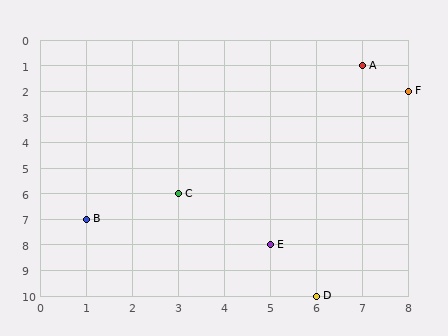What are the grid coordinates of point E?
Point E is at grid coordinates (5, 8).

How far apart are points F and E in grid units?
Points F and E are 3 columns and 6 rows apart (about 6.7 grid units diagonally).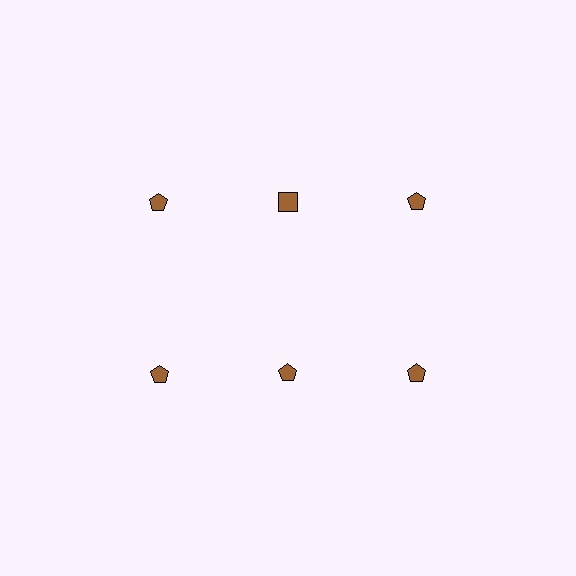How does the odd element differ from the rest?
It has a different shape: square instead of pentagon.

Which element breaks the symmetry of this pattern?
The brown square in the top row, second from left column breaks the symmetry. All other shapes are brown pentagons.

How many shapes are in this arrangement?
There are 6 shapes arranged in a grid pattern.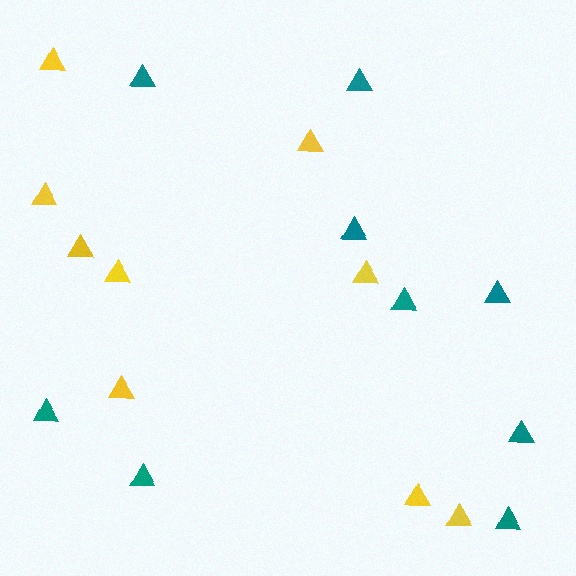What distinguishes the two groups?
There are 2 groups: one group of yellow triangles (9) and one group of teal triangles (9).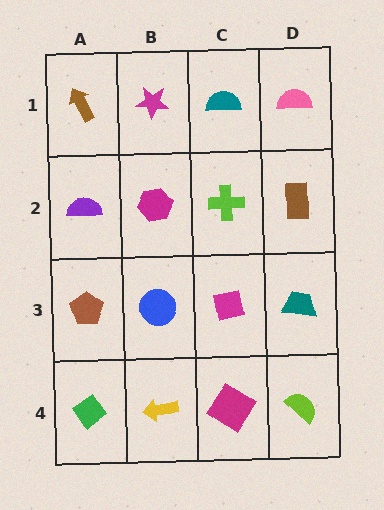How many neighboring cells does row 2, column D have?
3.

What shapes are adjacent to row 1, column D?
A brown rectangle (row 2, column D), a teal semicircle (row 1, column C).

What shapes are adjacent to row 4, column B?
A blue circle (row 3, column B), a green diamond (row 4, column A), a magenta diamond (row 4, column C).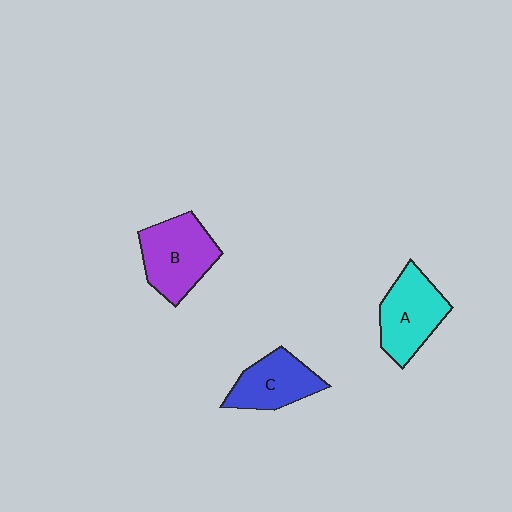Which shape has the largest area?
Shape B (purple).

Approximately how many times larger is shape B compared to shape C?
Approximately 1.2 times.